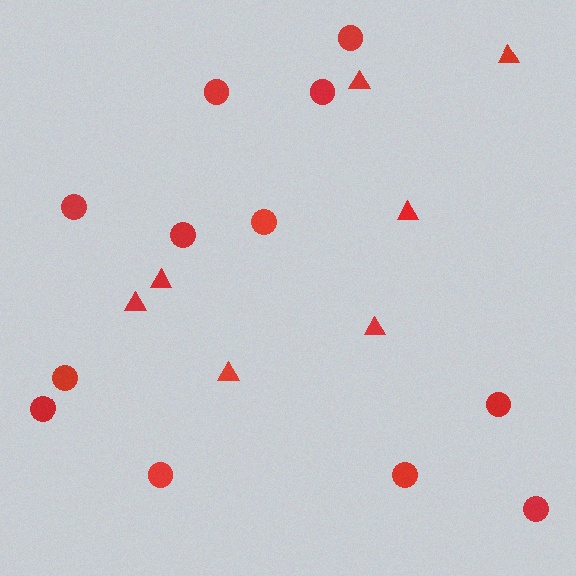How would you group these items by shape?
There are 2 groups: one group of triangles (7) and one group of circles (12).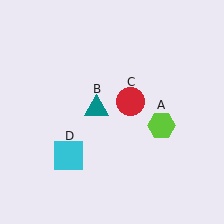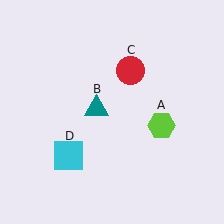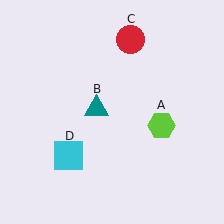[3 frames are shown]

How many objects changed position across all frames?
1 object changed position: red circle (object C).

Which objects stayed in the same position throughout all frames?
Lime hexagon (object A) and teal triangle (object B) and cyan square (object D) remained stationary.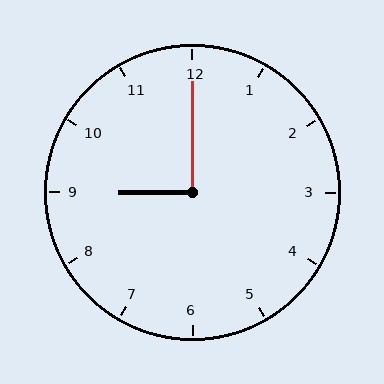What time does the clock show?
9:00.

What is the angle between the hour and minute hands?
Approximately 90 degrees.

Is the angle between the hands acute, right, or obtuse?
It is right.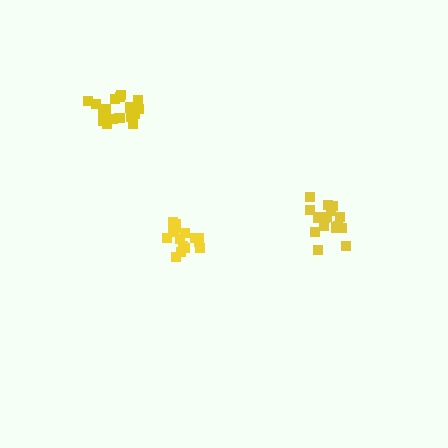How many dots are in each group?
Group 1: 15 dots, Group 2: 18 dots, Group 3: 17 dots (50 total).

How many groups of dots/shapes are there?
There are 3 groups.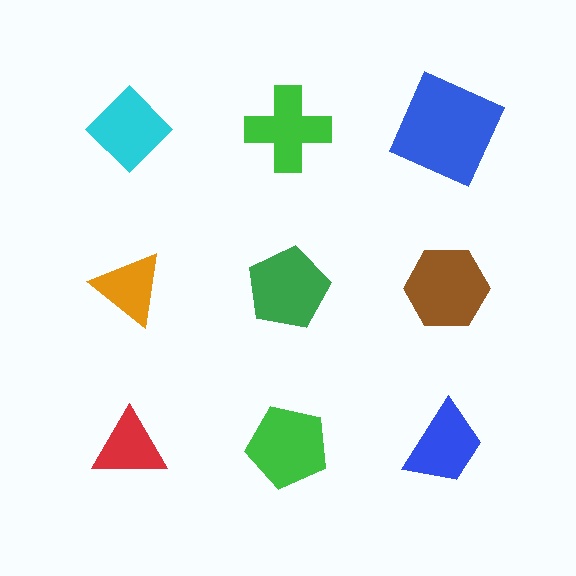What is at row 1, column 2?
A green cross.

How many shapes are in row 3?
3 shapes.